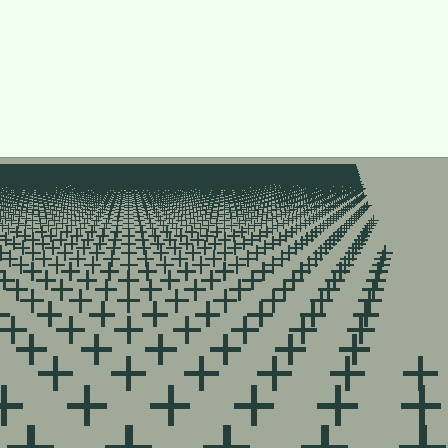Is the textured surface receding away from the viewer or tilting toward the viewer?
The surface is receding away from the viewer. Texture elements get smaller and denser toward the top.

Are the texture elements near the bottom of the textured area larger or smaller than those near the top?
Larger. Near the bottom, elements are closer to the viewer and appear at a bigger on-screen size.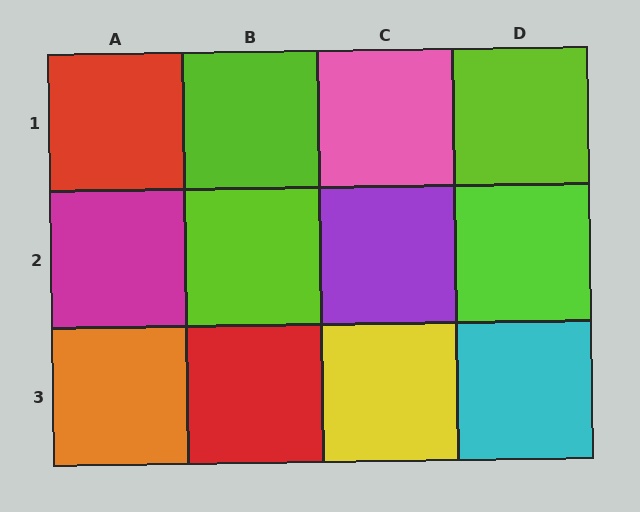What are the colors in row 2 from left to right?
Magenta, lime, purple, lime.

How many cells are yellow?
1 cell is yellow.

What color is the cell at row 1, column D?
Lime.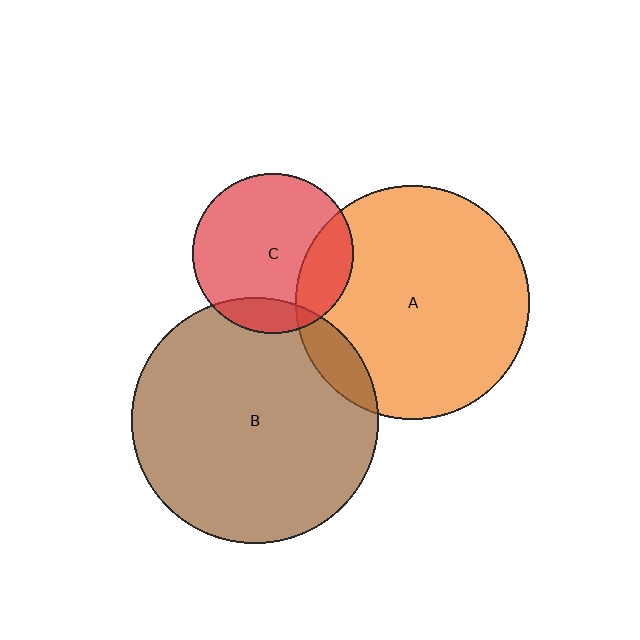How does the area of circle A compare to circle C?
Approximately 2.1 times.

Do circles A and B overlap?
Yes.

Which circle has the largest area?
Circle B (brown).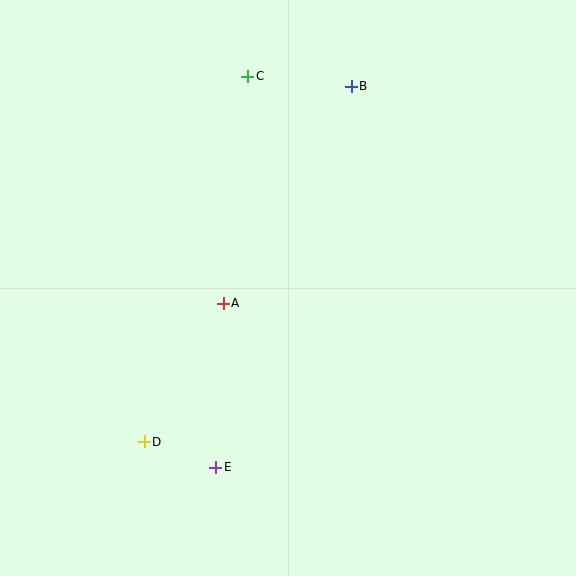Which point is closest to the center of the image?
Point A at (223, 303) is closest to the center.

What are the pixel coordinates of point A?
Point A is at (223, 303).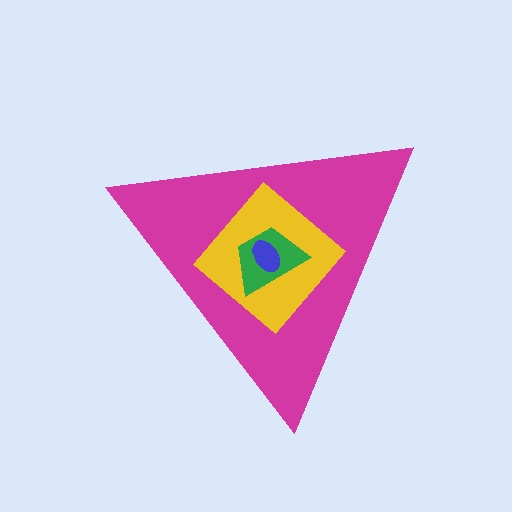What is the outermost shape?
The magenta triangle.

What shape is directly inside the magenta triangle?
The yellow diamond.